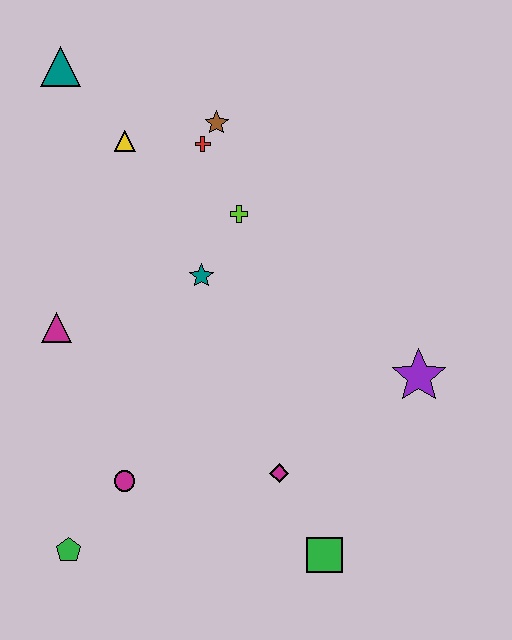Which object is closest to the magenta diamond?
The green square is closest to the magenta diamond.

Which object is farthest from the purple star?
The teal triangle is farthest from the purple star.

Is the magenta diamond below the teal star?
Yes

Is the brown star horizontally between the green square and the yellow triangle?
Yes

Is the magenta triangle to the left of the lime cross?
Yes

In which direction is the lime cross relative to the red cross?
The lime cross is below the red cross.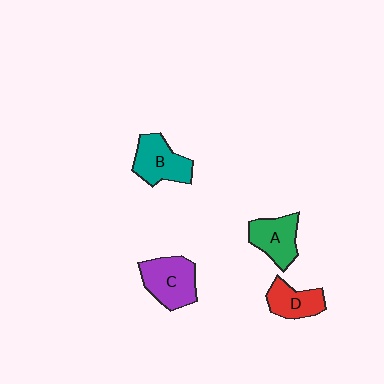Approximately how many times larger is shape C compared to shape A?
Approximately 1.2 times.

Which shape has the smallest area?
Shape D (red).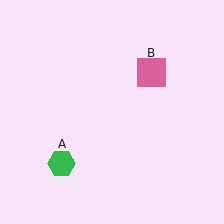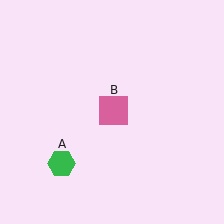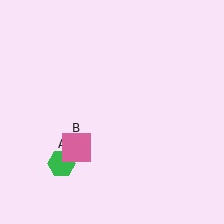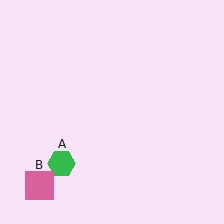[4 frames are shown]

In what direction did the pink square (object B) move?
The pink square (object B) moved down and to the left.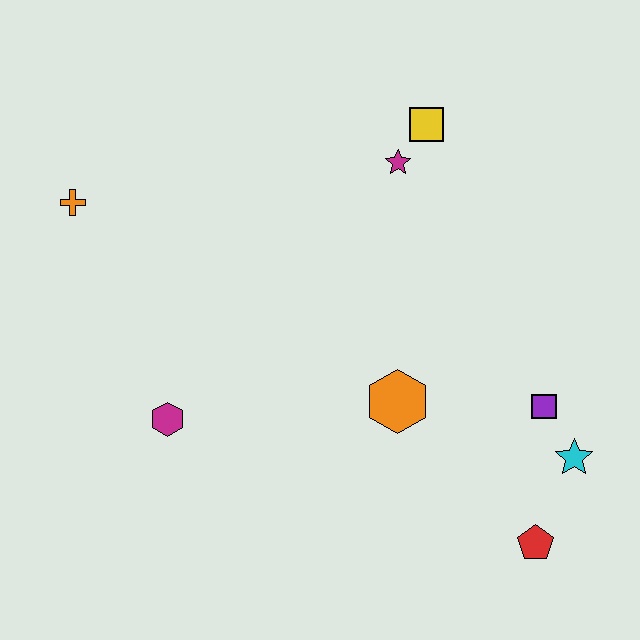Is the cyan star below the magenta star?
Yes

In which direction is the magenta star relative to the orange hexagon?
The magenta star is above the orange hexagon.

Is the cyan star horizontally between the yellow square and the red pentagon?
No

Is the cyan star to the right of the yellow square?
Yes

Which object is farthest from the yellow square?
The red pentagon is farthest from the yellow square.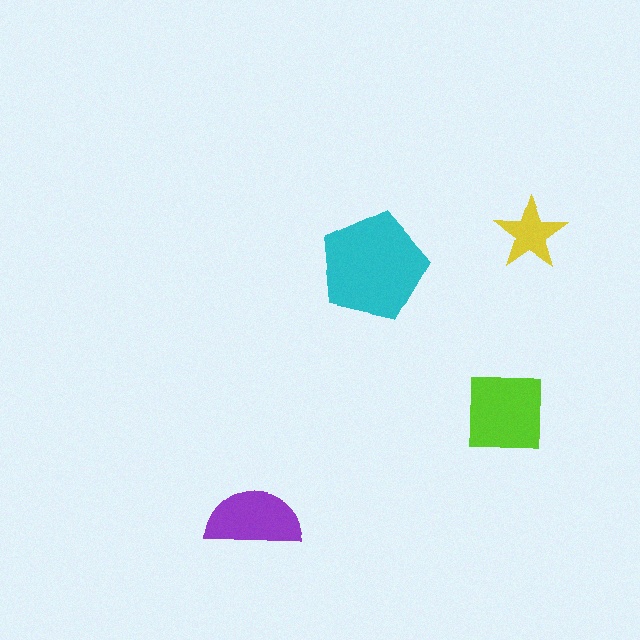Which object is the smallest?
The yellow star.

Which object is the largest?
The cyan pentagon.